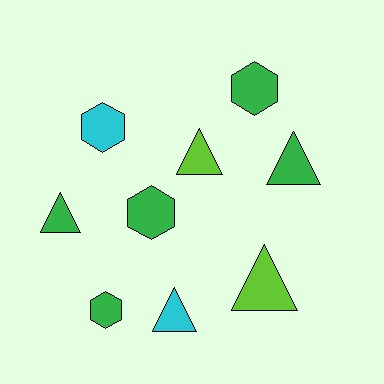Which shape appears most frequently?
Triangle, with 5 objects.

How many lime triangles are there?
There are 2 lime triangles.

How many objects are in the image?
There are 9 objects.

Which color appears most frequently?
Green, with 5 objects.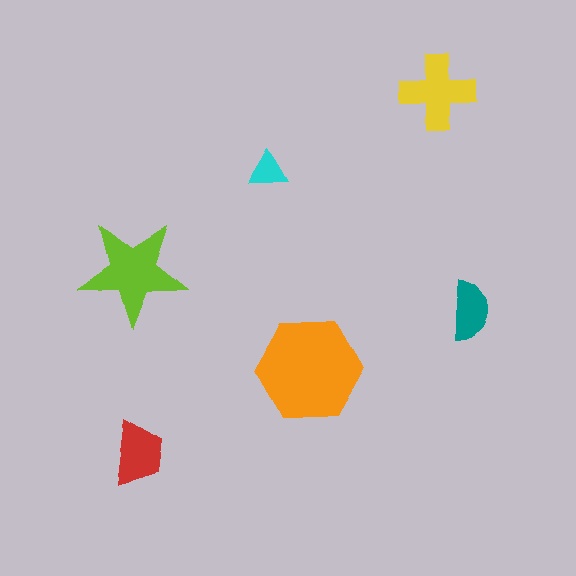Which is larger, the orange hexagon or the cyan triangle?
The orange hexagon.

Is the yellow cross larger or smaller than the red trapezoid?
Larger.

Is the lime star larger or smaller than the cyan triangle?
Larger.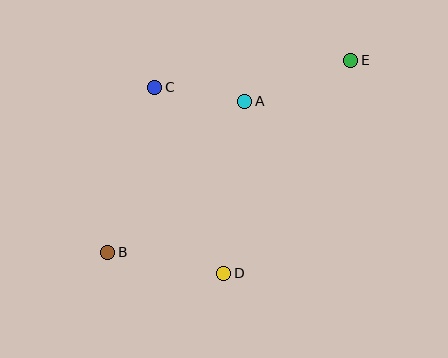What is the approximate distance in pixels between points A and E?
The distance between A and E is approximately 114 pixels.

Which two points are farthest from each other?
Points B and E are farthest from each other.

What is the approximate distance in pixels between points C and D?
The distance between C and D is approximately 199 pixels.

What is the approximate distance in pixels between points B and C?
The distance between B and C is approximately 172 pixels.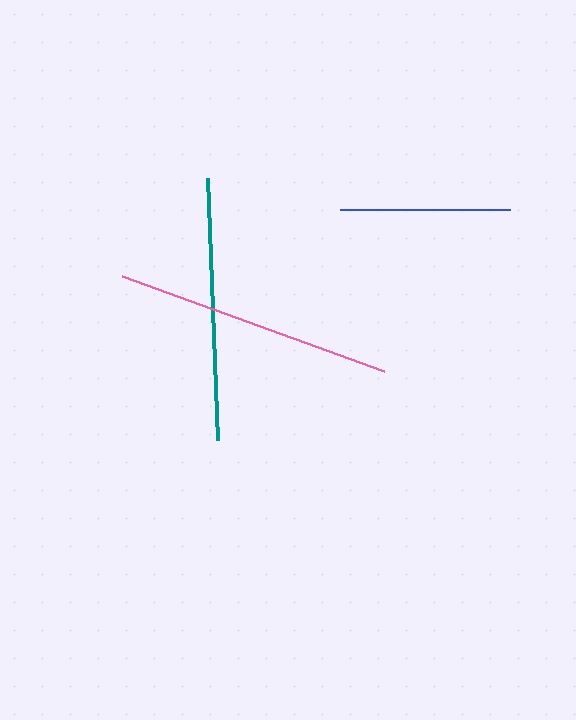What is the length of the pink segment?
The pink segment is approximately 278 pixels long.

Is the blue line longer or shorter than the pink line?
The pink line is longer than the blue line.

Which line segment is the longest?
The pink line is the longest at approximately 278 pixels.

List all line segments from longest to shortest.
From longest to shortest: pink, teal, blue.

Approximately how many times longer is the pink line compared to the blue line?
The pink line is approximately 1.6 times the length of the blue line.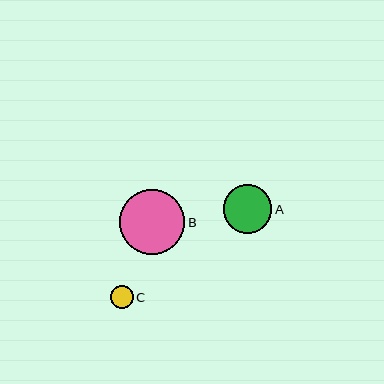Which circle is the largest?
Circle B is the largest with a size of approximately 66 pixels.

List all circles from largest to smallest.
From largest to smallest: B, A, C.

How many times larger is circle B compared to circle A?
Circle B is approximately 1.4 times the size of circle A.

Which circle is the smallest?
Circle C is the smallest with a size of approximately 23 pixels.